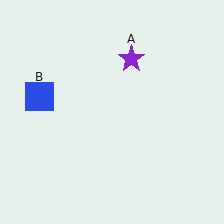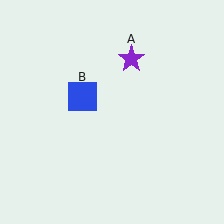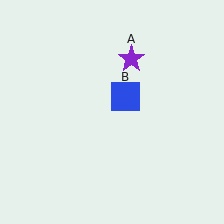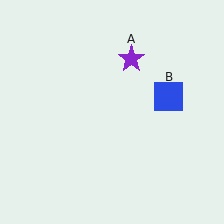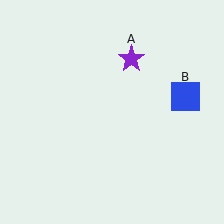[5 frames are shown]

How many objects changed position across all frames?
1 object changed position: blue square (object B).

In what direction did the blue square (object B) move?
The blue square (object B) moved right.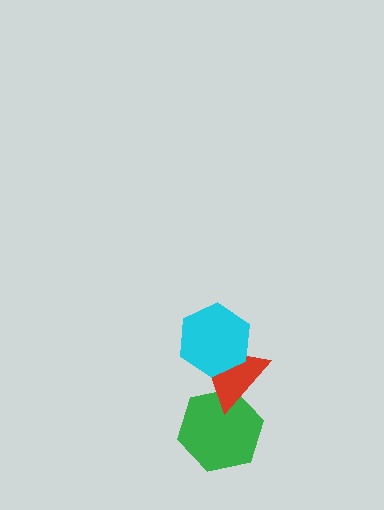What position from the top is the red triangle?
The red triangle is 2nd from the top.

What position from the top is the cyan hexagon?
The cyan hexagon is 1st from the top.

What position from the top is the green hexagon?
The green hexagon is 3rd from the top.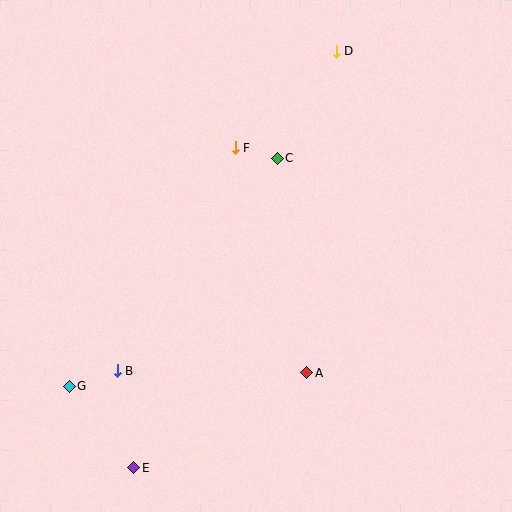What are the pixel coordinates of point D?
Point D is at (336, 51).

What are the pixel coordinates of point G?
Point G is at (69, 386).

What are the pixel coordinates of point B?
Point B is at (117, 371).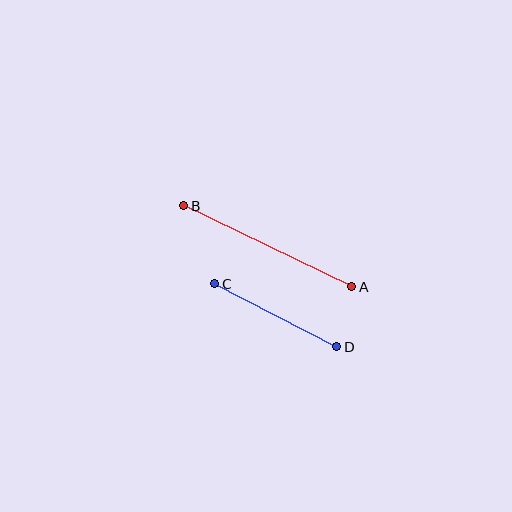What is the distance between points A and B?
The distance is approximately 186 pixels.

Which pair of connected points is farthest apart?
Points A and B are farthest apart.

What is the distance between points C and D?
The distance is approximately 137 pixels.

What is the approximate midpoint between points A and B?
The midpoint is at approximately (268, 246) pixels.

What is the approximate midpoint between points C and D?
The midpoint is at approximately (276, 315) pixels.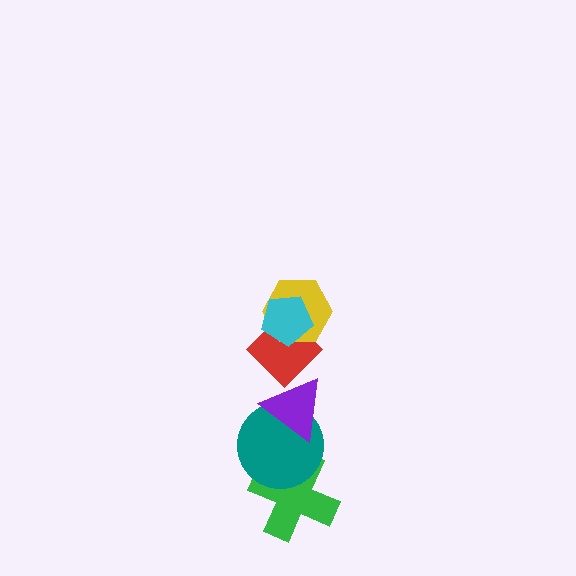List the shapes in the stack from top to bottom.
From top to bottom: the cyan pentagon, the yellow hexagon, the red diamond, the purple triangle, the teal circle, the green cross.